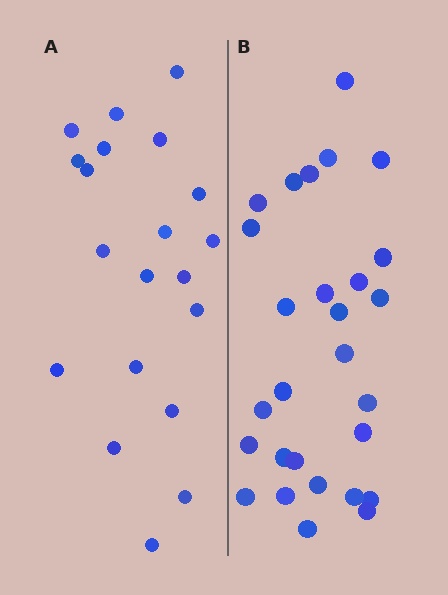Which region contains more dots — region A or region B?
Region B (the right region) has more dots.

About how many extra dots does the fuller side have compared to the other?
Region B has roughly 8 or so more dots than region A.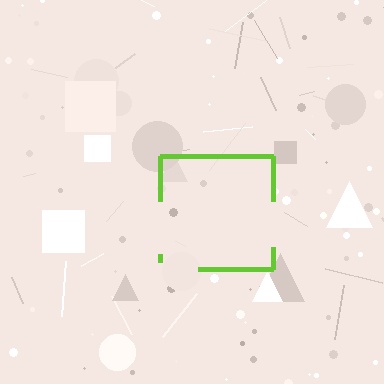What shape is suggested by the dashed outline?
The dashed outline suggests a square.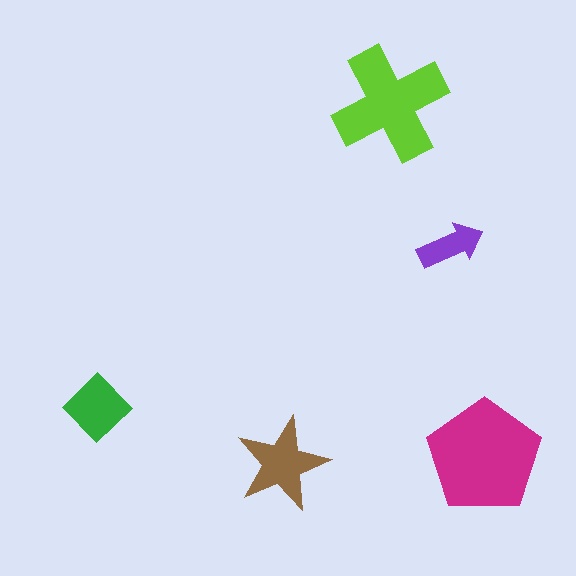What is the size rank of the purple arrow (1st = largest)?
5th.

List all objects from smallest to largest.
The purple arrow, the green diamond, the brown star, the lime cross, the magenta pentagon.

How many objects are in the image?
There are 5 objects in the image.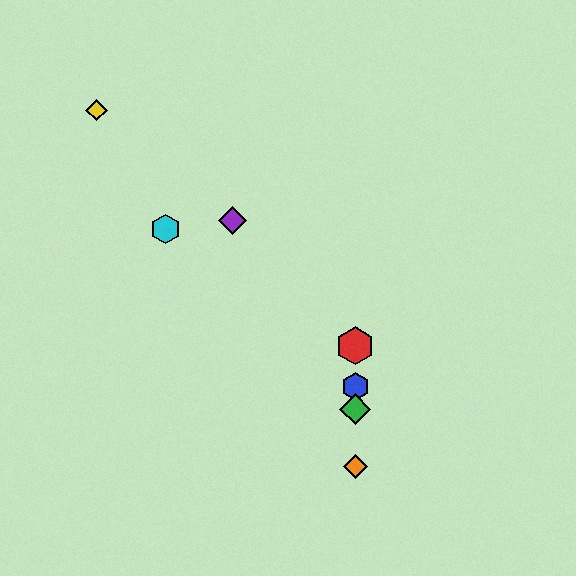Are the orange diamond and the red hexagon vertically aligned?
Yes, both are at x≈355.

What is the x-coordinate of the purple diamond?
The purple diamond is at x≈232.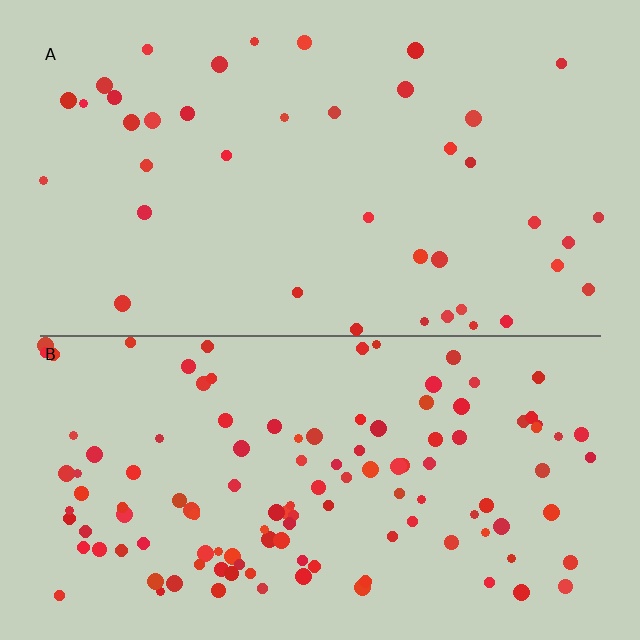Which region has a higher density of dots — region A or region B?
B (the bottom).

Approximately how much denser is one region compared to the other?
Approximately 3.0× — region B over region A.